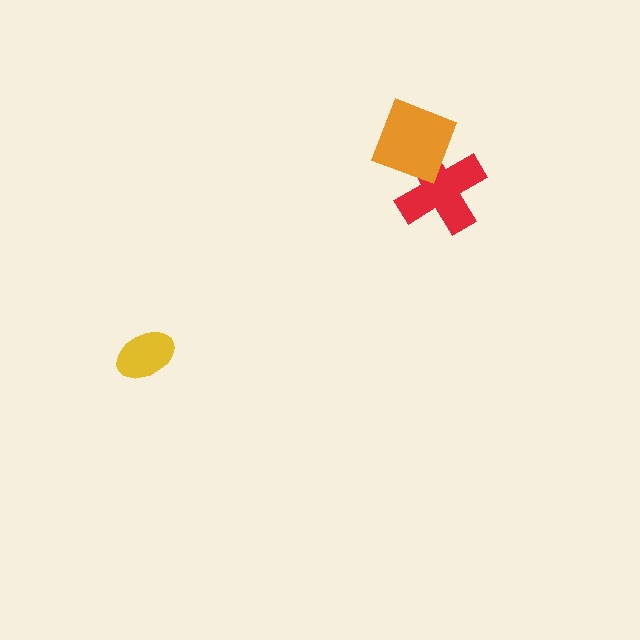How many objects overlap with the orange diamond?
1 object overlaps with the orange diamond.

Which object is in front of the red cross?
The orange diamond is in front of the red cross.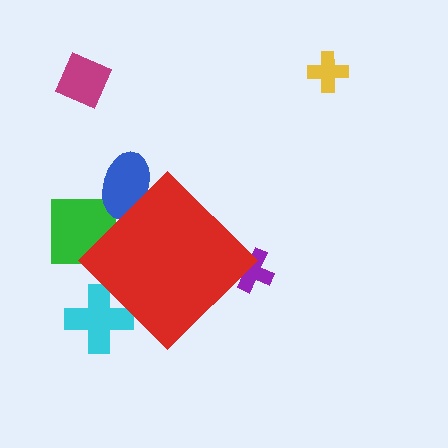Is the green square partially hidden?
Yes, the green square is partially hidden behind the red diamond.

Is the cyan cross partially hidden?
Yes, the cyan cross is partially hidden behind the red diamond.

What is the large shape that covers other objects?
A red diamond.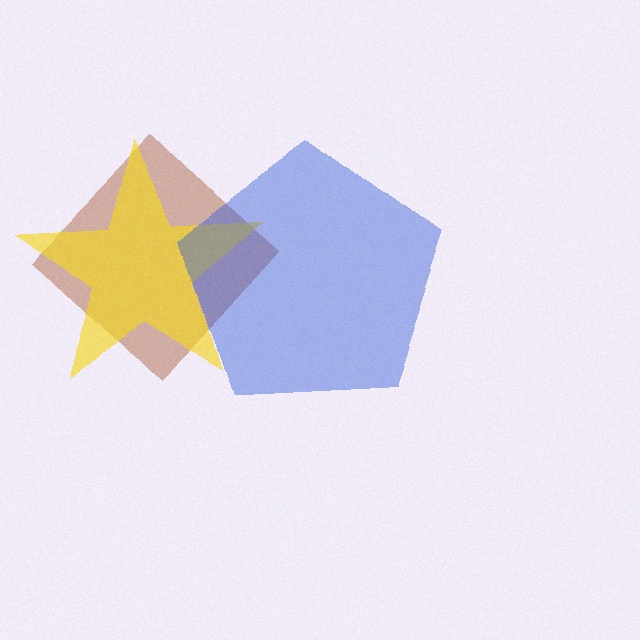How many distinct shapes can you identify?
There are 3 distinct shapes: a brown diamond, a yellow star, a blue pentagon.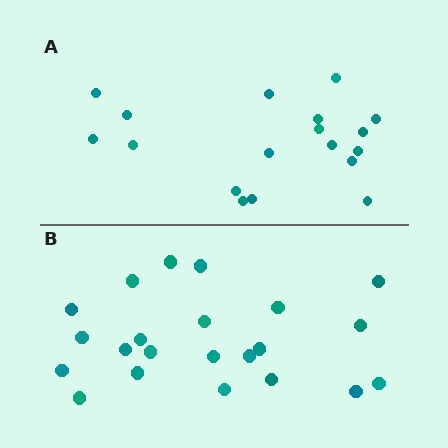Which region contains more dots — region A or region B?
Region B (the bottom region) has more dots.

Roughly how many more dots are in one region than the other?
Region B has about 4 more dots than region A.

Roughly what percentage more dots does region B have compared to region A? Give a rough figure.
About 20% more.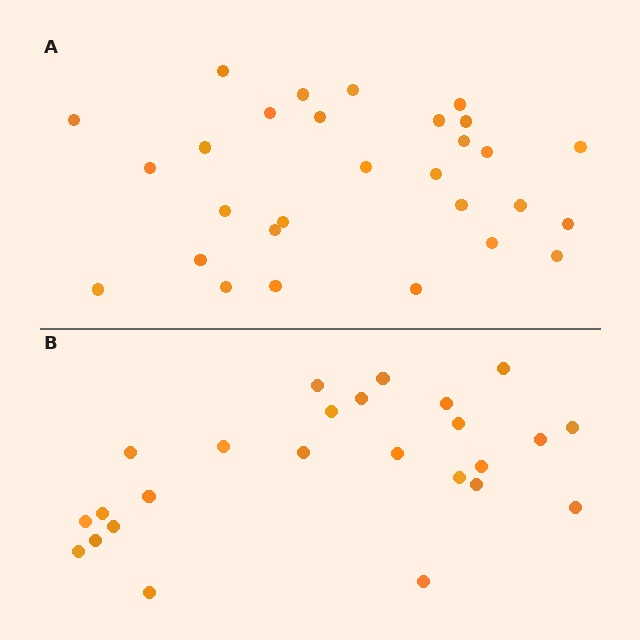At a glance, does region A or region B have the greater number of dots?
Region A (the top region) has more dots.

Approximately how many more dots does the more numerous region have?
Region A has about 4 more dots than region B.